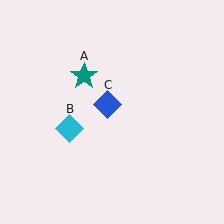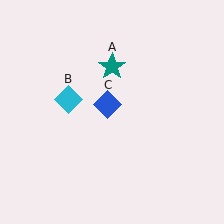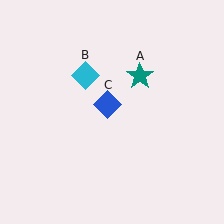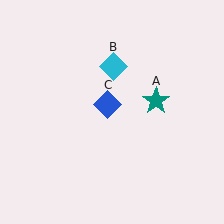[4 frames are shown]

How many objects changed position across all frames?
2 objects changed position: teal star (object A), cyan diamond (object B).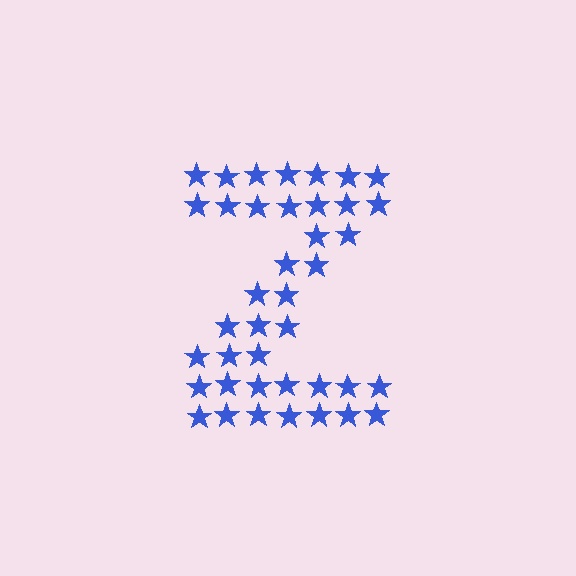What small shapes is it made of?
It is made of small stars.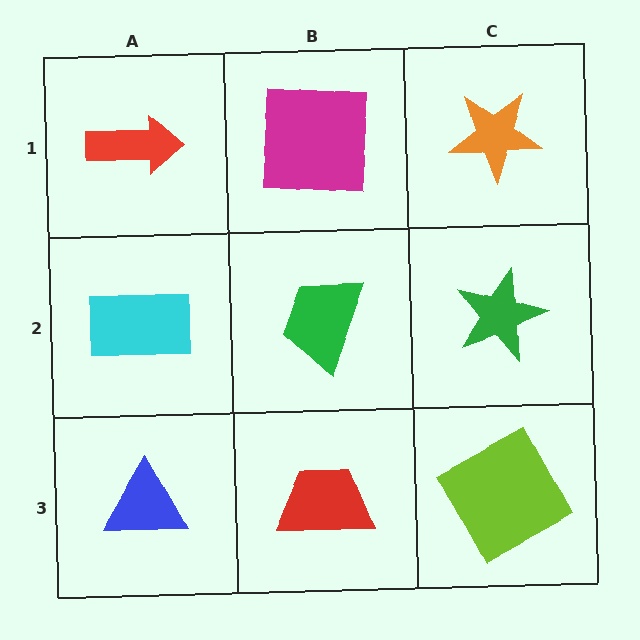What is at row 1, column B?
A magenta square.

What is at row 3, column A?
A blue triangle.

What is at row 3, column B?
A red trapezoid.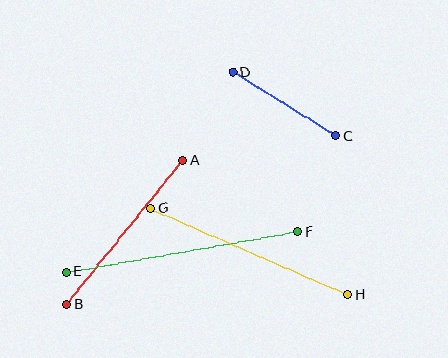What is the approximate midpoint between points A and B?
The midpoint is at approximately (125, 233) pixels.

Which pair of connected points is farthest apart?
Points E and F are farthest apart.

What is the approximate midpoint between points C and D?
The midpoint is at approximately (284, 104) pixels.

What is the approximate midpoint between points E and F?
The midpoint is at approximately (182, 252) pixels.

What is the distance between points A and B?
The distance is approximately 185 pixels.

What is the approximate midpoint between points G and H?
The midpoint is at approximately (249, 251) pixels.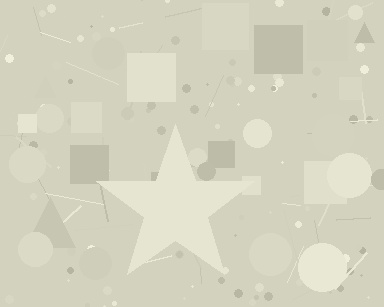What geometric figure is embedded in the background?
A star is embedded in the background.